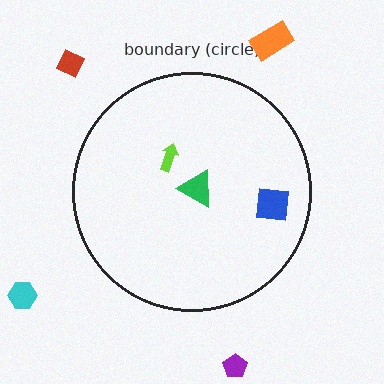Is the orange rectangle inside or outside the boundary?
Outside.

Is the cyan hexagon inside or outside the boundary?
Outside.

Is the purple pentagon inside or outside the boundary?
Outside.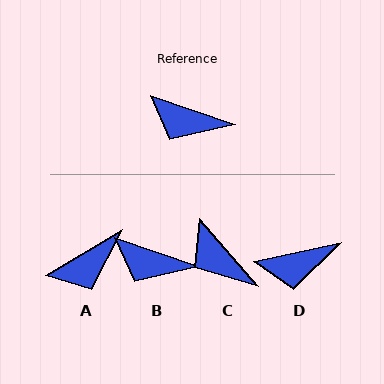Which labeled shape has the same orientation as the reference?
B.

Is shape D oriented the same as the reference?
No, it is off by about 31 degrees.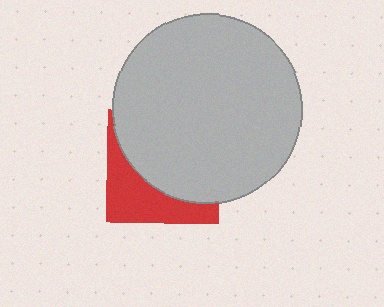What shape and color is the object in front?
The object in front is a light gray circle.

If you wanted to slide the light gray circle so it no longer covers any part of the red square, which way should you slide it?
Slide it up — that is the most direct way to separate the two shapes.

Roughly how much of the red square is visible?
A small part of it is visible (roughly 36%).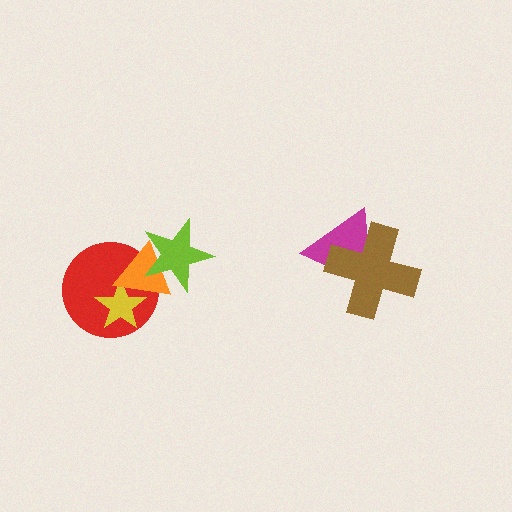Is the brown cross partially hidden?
No, no other shape covers it.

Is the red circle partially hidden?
Yes, it is partially covered by another shape.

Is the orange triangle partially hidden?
Yes, it is partially covered by another shape.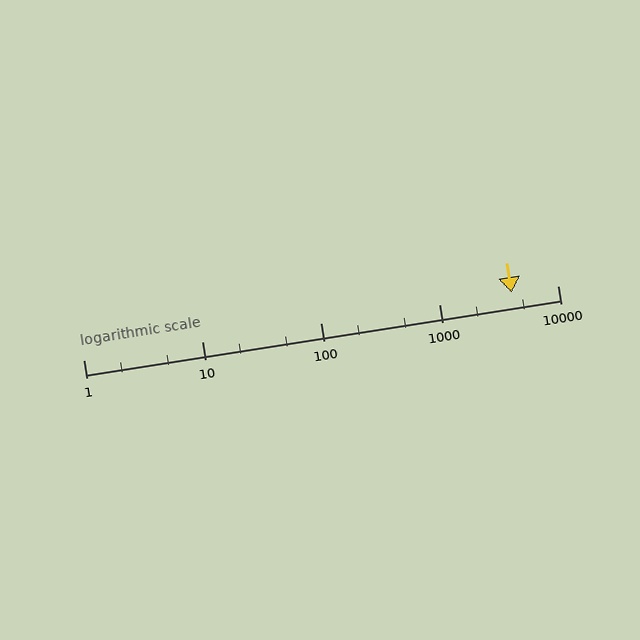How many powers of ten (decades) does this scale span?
The scale spans 4 decades, from 1 to 10000.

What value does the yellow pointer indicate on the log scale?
The pointer indicates approximately 4100.